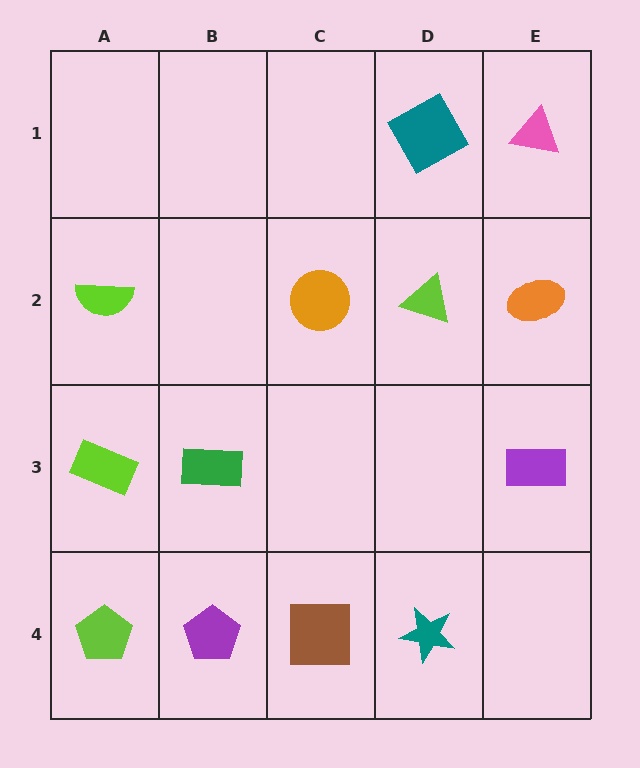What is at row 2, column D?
A lime triangle.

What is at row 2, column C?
An orange circle.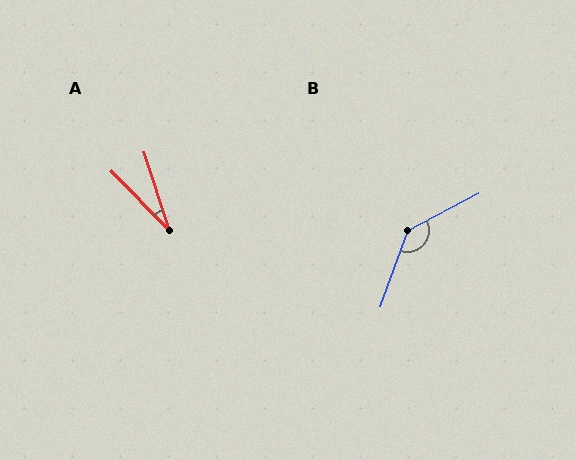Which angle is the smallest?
A, at approximately 27 degrees.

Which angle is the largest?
B, at approximately 137 degrees.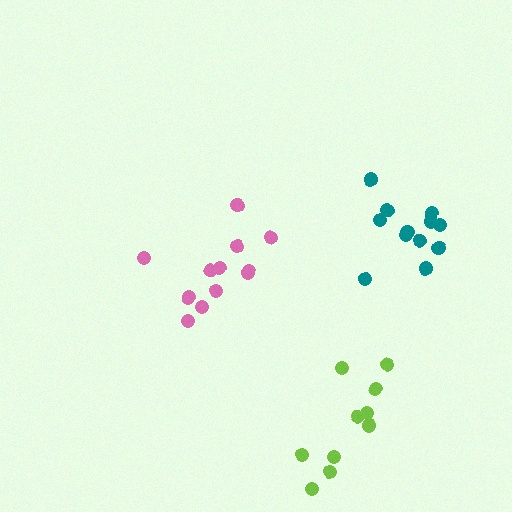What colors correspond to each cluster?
The clusters are colored: teal, pink, lime.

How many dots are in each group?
Group 1: 12 dots, Group 2: 12 dots, Group 3: 10 dots (34 total).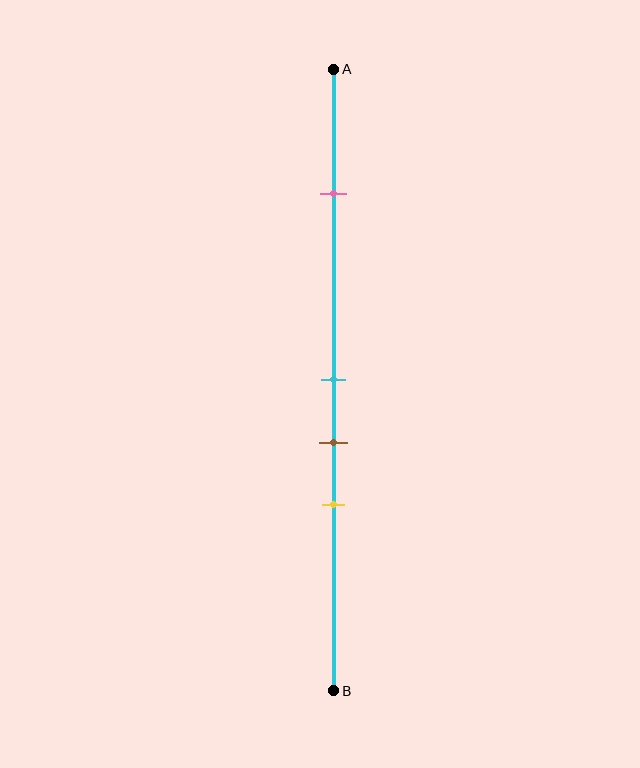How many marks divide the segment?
There are 4 marks dividing the segment.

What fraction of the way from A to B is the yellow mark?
The yellow mark is approximately 70% (0.7) of the way from A to B.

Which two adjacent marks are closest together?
The cyan and brown marks are the closest adjacent pair.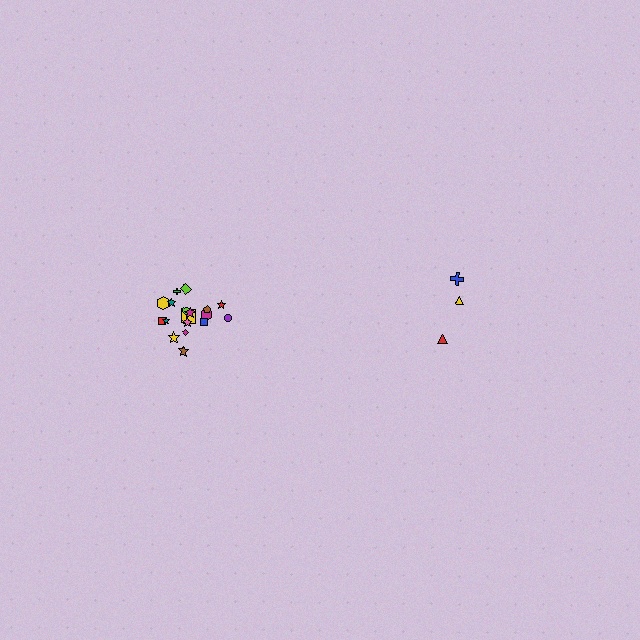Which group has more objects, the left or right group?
The left group.